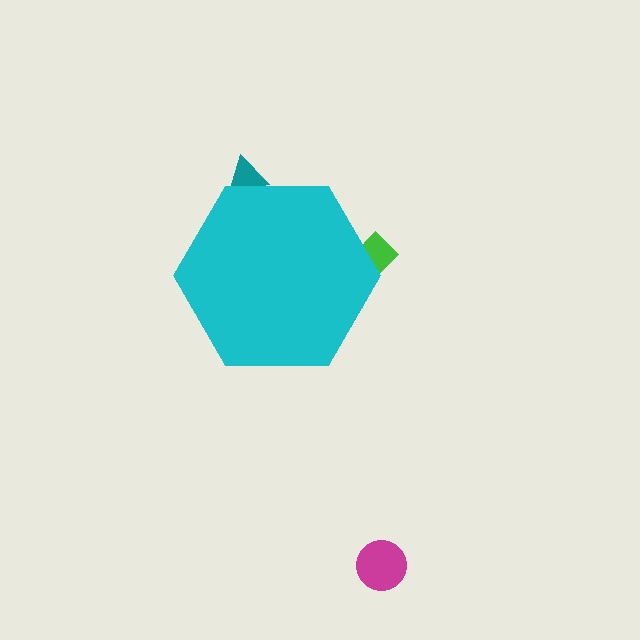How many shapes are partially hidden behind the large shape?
2 shapes are partially hidden.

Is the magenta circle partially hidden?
No, the magenta circle is fully visible.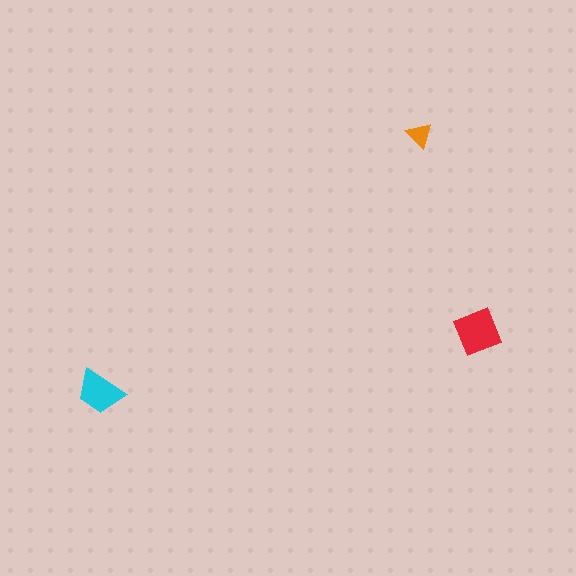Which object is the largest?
The red diamond.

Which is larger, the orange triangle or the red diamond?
The red diamond.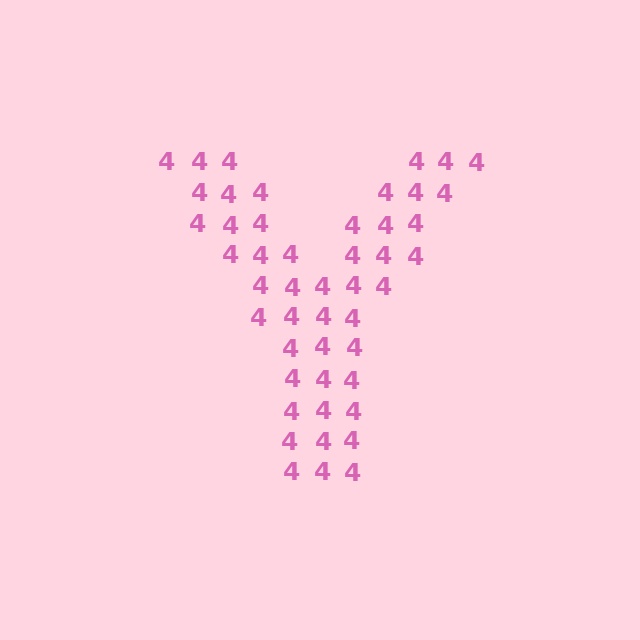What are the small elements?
The small elements are digit 4's.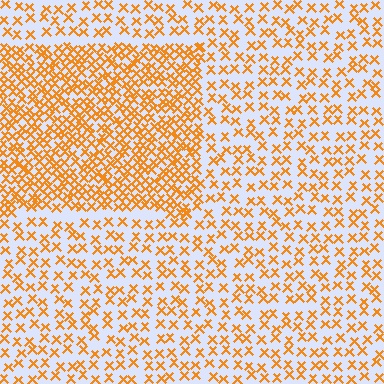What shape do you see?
I see a rectangle.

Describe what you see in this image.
The image contains small orange elements arranged at two different densities. A rectangle-shaped region is visible where the elements are more densely packed than the surrounding area.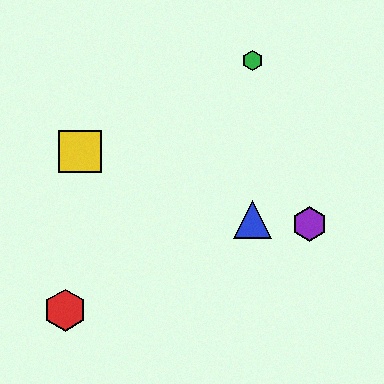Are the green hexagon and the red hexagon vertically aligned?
No, the green hexagon is at x≈253 and the red hexagon is at x≈65.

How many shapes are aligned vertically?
2 shapes (the blue triangle, the green hexagon) are aligned vertically.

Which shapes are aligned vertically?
The blue triangle, the green hexagon are aligned vertically.